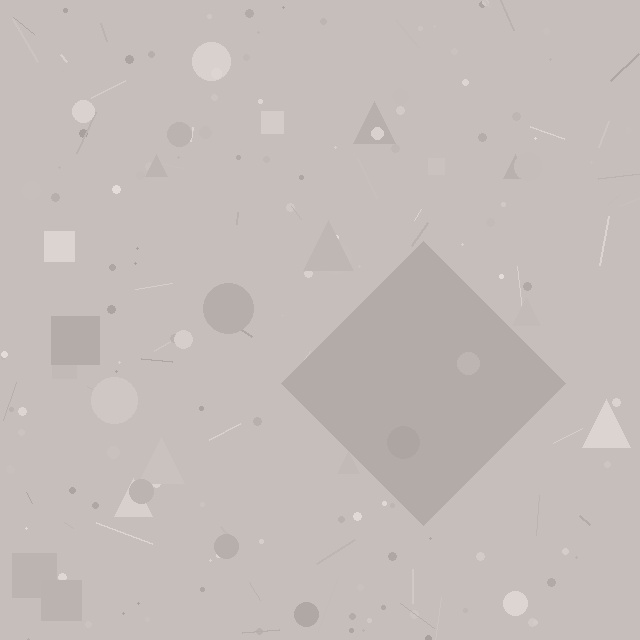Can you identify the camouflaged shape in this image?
The camouflaged shape is a diamond.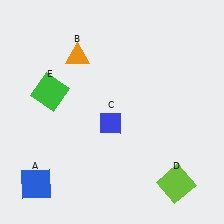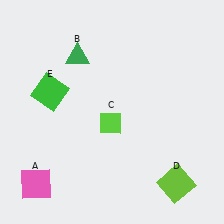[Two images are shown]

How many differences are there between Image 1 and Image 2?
There are 3 differences between the two images.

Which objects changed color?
A changed from blue to pink. B changed from orange to green. C changed from blue to lime.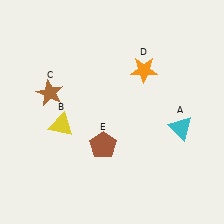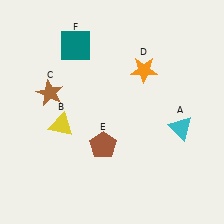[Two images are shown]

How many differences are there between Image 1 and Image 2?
There is 1 difference between the two images.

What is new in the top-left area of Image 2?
A teal square (F) was added in the top-left area of Image 2.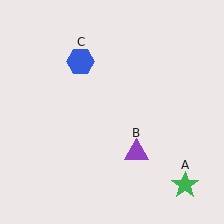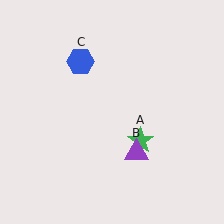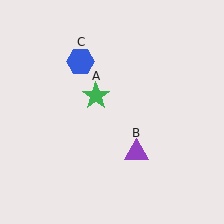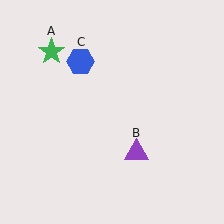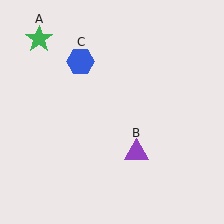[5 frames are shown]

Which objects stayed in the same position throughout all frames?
Purple triangle (object B) and blue hexagon (object C) remained stationary.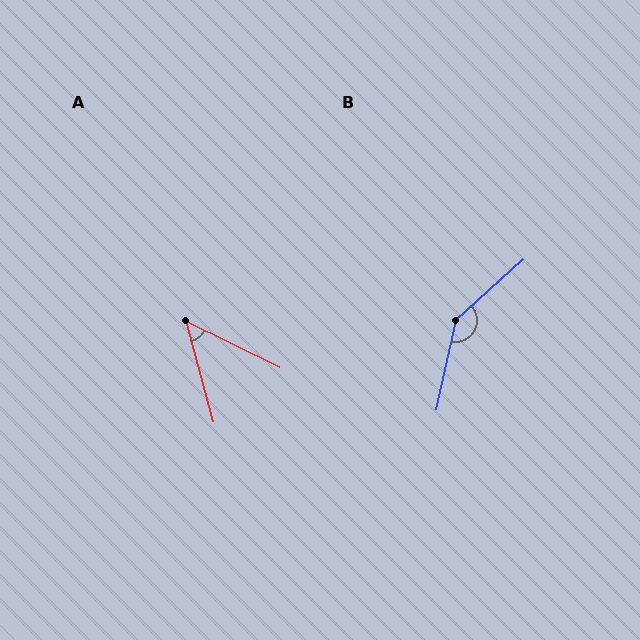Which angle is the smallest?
A, at approximately 49 degrees.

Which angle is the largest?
B, at approximately 144 degrees.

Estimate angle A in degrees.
Approximately 49 degrees.